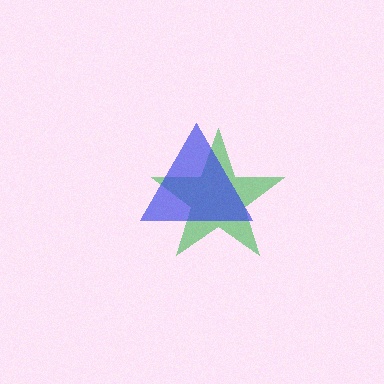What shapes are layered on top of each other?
The layered shapes are: a green star, a blue triangle.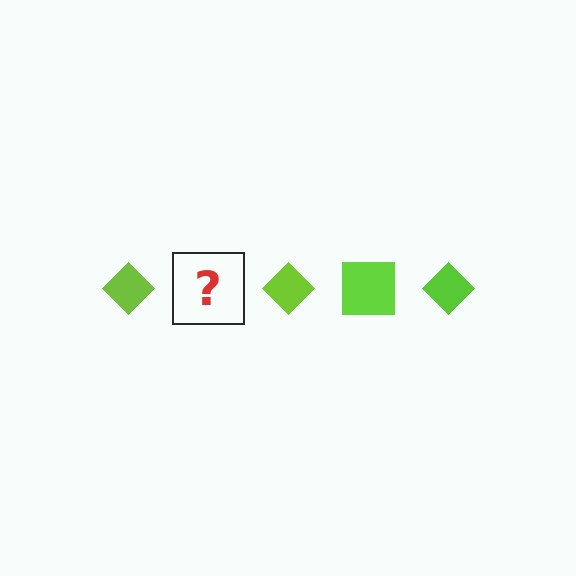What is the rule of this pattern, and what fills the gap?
The rule is that the pattern cycles through diamond, square shapes in lime. The gap should be filled with a lime square.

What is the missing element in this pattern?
The missing element is a lime square.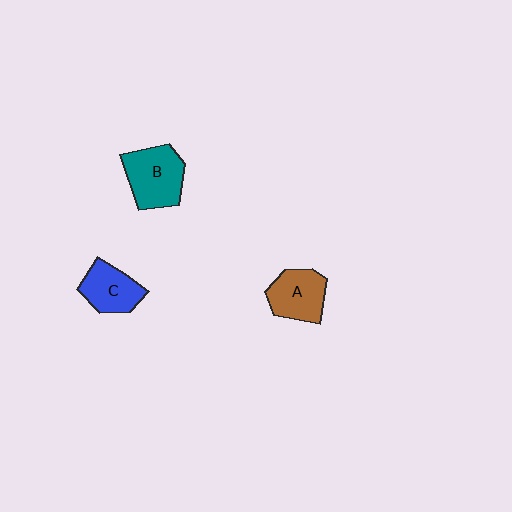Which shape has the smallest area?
Shape C (blue).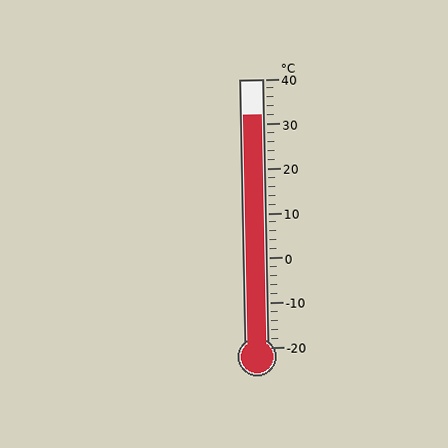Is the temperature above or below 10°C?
The temperature is above 10°C.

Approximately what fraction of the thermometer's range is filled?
The thermometer is filled to approximately 85% of its range.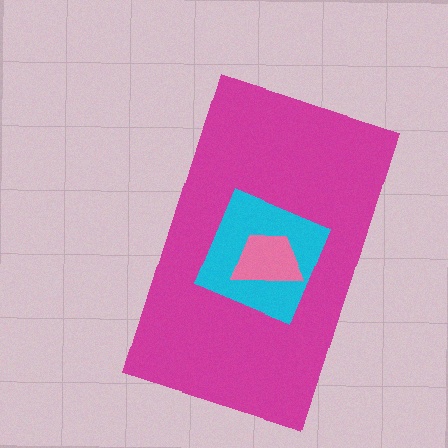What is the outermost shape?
The magenta rectangle.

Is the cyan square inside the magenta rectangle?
Yes.